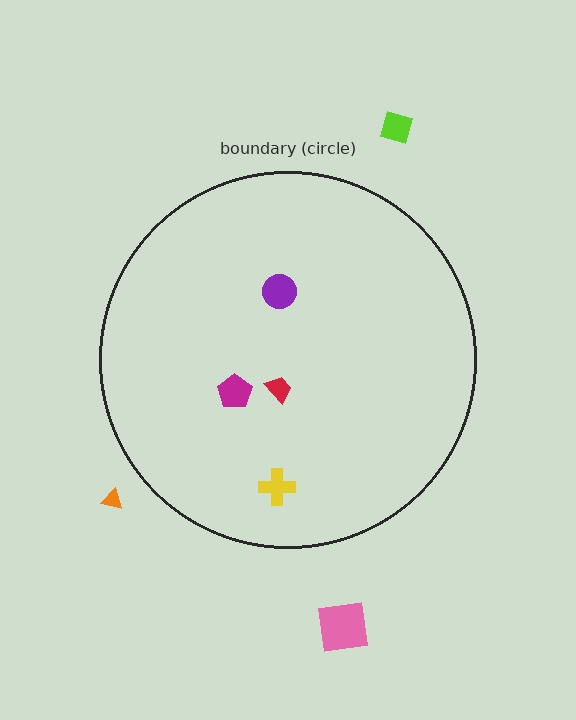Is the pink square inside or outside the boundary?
Outside.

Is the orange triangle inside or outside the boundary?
Outside.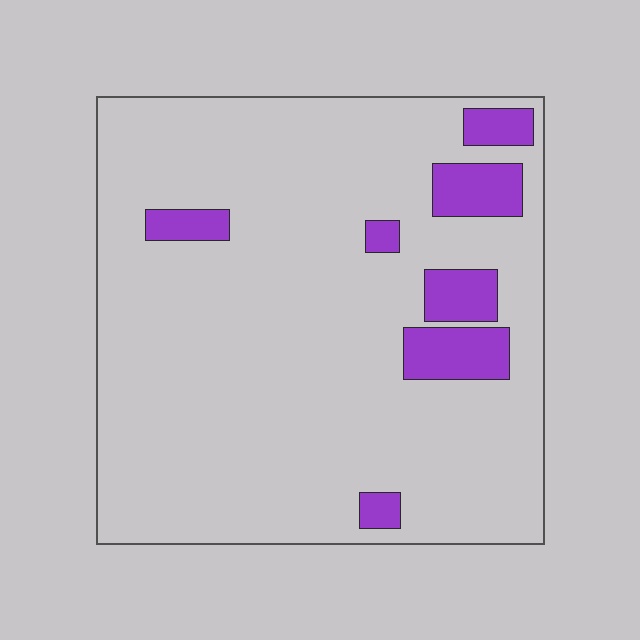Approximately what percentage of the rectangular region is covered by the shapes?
Approximately 10%.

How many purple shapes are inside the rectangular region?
7.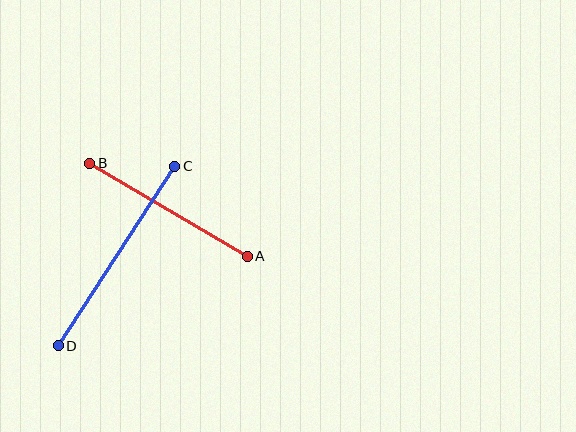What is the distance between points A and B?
The distance is approximately 183 pixels.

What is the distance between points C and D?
The distance is approximately 214 pixels.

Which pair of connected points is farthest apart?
Points C and D are farthest apart.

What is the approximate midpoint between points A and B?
The midpoint is at approximately (169, 210) pixels.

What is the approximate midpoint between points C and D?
The midpoint is at approximately (116, 256) pixels.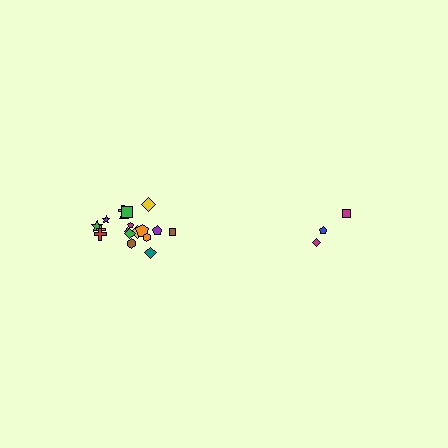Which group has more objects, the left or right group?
The left group.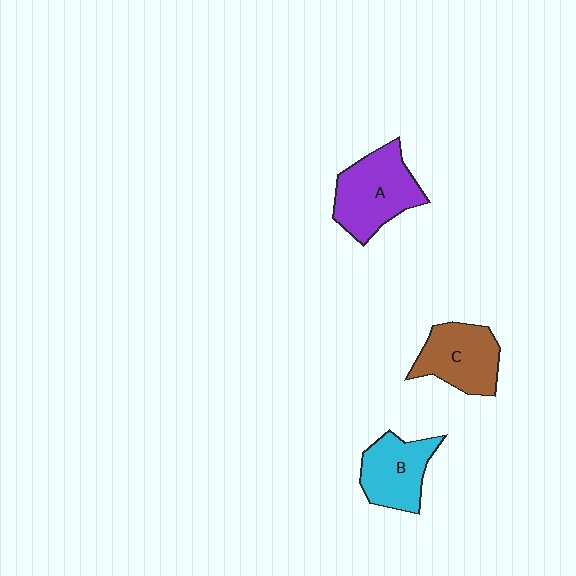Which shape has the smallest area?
Shape B (cyan).